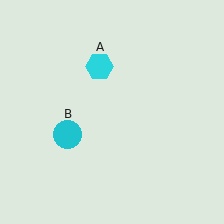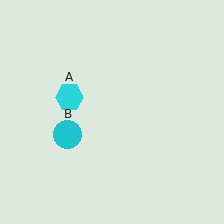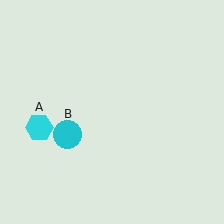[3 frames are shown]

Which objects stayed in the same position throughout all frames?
Cyan circle (object B) remained stationary.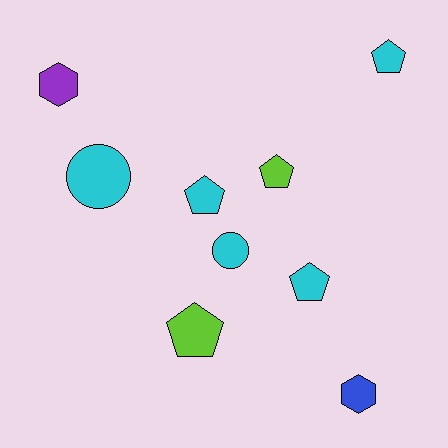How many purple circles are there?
There are no purple circles.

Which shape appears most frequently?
Pentagon, with 5 objects.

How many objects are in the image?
There are 9 objects.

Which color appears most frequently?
Cyan, with 5 objects.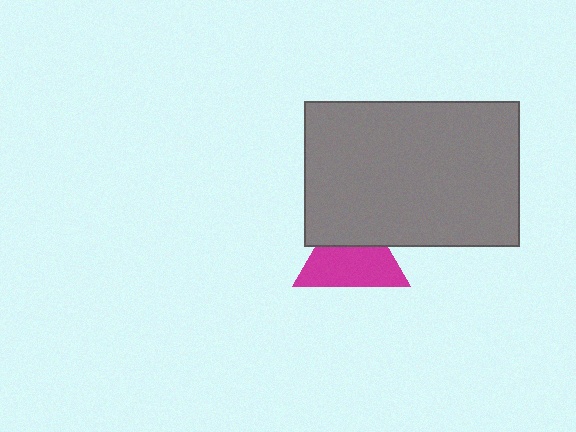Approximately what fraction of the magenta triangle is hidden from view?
Roughly 38% of the magenta triangle is hidden behind the gray rectangle.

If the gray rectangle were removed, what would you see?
You would see the complete magenta triangle.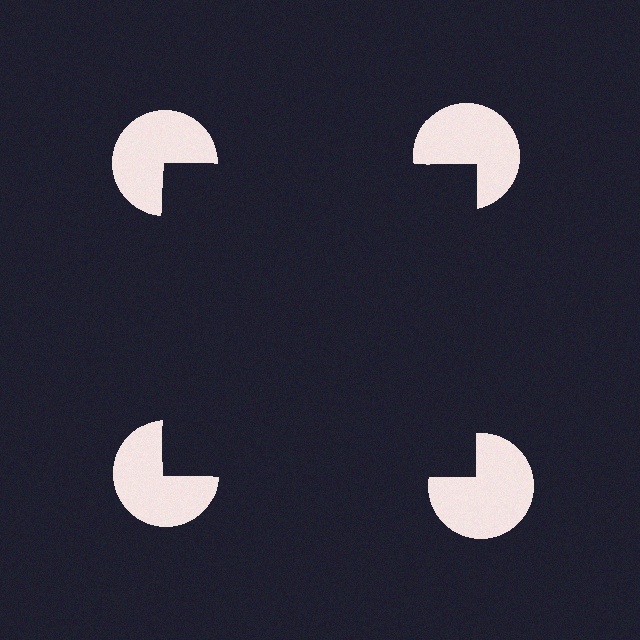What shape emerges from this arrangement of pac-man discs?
An illusory square — its edges are inferred from the aligned wedge cuts in the pac-man discs, not physically drawn.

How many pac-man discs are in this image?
There are 4 — one at each vertex of the illusory square.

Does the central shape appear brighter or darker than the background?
It typically appears slightly darker than the background, even though no actual brightness change is drawn.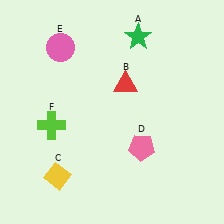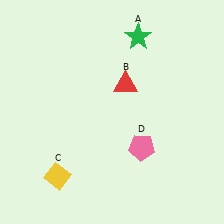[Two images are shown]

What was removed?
The pink circle (E), the lime cross (F) were removed in Image 2.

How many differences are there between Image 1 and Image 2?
There are 2 differences between the two images.